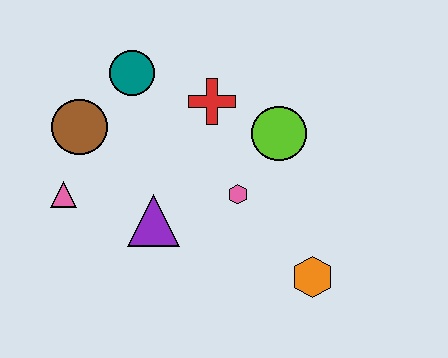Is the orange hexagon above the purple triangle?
No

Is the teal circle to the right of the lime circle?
No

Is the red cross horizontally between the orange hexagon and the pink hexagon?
No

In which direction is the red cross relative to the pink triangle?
The red cross is to the right of the pink triangle.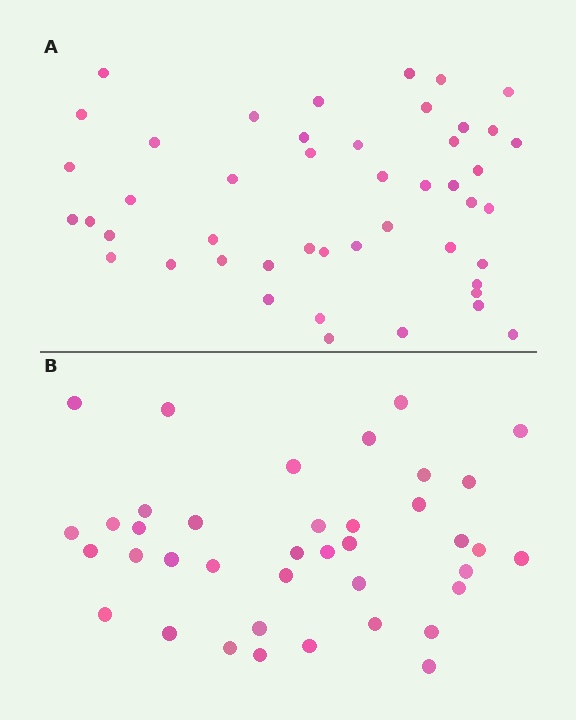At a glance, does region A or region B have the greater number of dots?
Region A (the top region) has more dots.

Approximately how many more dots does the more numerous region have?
Region A has roughly 8 or so more dots than region B.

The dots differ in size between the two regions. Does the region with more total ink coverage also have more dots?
No. Region B has more total ink coverage because its dots are larger, but region A actually contains more individual dots. Total area can be misleading — the number of items is what matters here.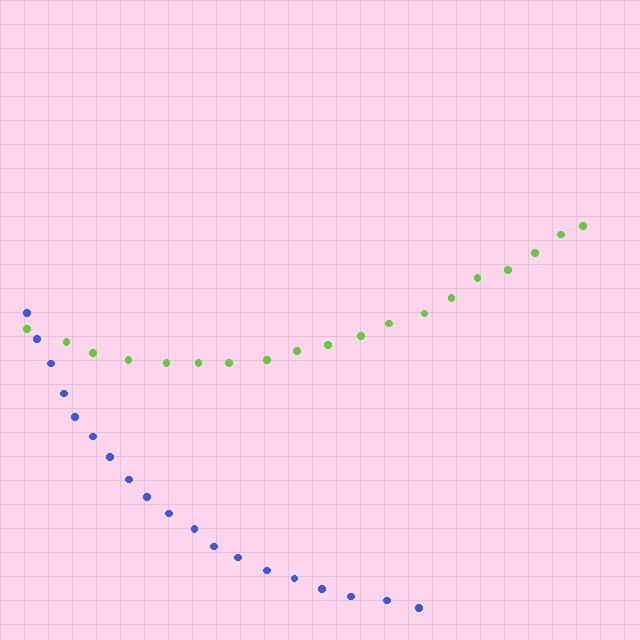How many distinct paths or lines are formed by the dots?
There are 2 distinct paths.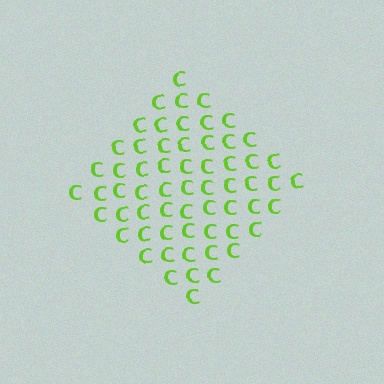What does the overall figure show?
The overall figure shows a diamond.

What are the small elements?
The small elements are letter C's.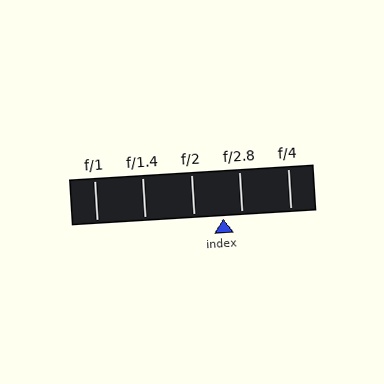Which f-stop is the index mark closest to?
The index mark is closest to f/2.8.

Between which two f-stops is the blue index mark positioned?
The index mark is between f/2 and f/2.8.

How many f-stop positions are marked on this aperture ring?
There are 5 f-stop positions marked.